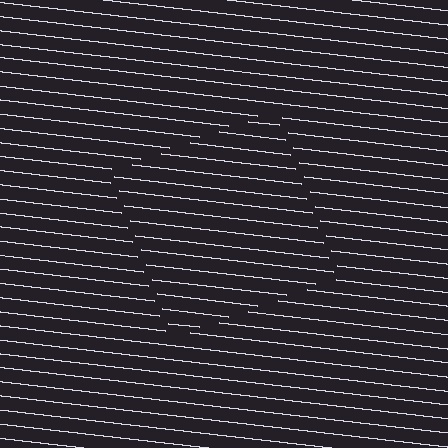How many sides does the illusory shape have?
4 sides — the line-ends trace a square.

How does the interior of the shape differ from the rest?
The interior of the shape contains the same grating, shifted by half a period — the contour is defined by the phase discontinuity where line-ends from the inner and outer gratings abut.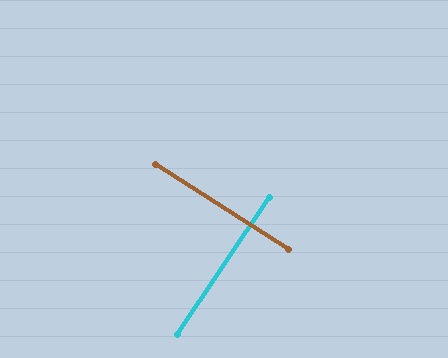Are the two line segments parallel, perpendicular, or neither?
Perpendicular — they meet at approximately 89°.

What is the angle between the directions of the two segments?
Approximately 89 degrees.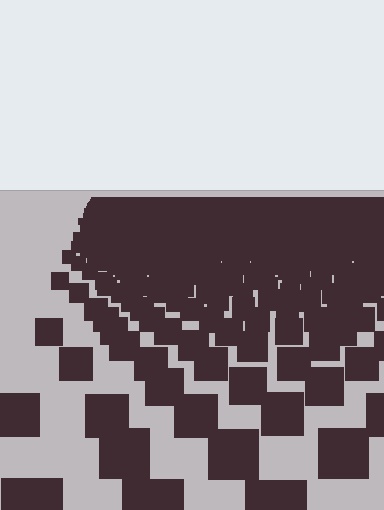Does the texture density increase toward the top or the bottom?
Density increases toward the top.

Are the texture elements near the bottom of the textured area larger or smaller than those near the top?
Larger. Near the bottom, elements are closer to the viewer and appear at a bigger on-screen size.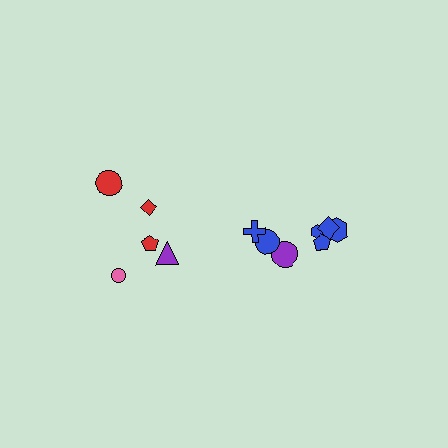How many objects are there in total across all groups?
There are 12 objects.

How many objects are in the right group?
There are 7 objects.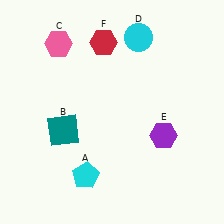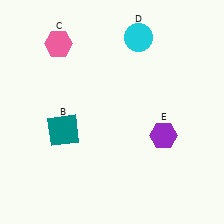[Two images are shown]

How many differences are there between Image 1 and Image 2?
There are 2 differences between the two images.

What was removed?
The cyan pentagon (A), the red hexagon (F) were removed in Image 2.